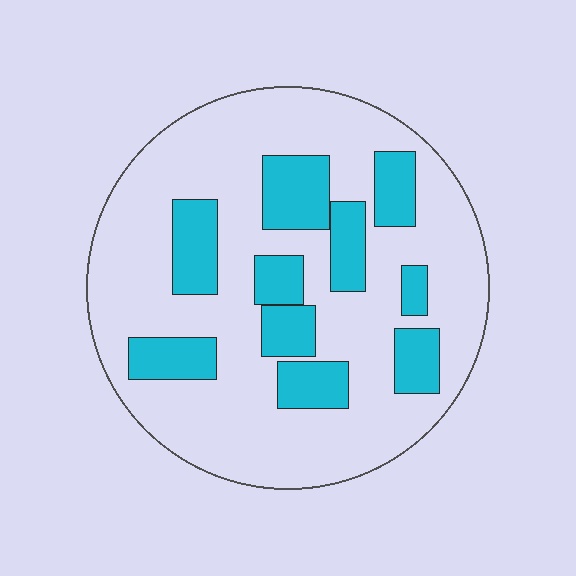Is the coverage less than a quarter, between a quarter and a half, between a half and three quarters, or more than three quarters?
Between a quarter and a half.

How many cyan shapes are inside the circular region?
10.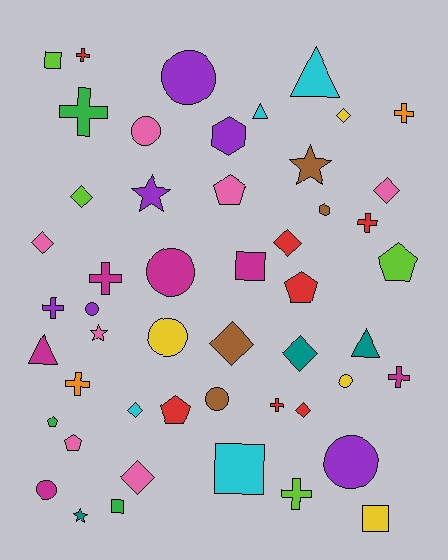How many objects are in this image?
There are 50 objects.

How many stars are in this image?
There are 4 stars.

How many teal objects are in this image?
There are 3 teal objects.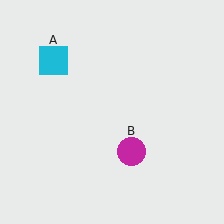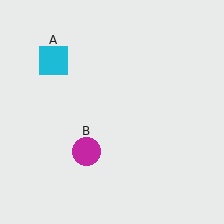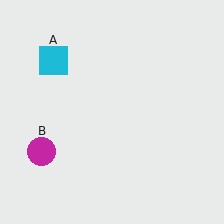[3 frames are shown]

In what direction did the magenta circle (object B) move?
The magenta circle (object B) moved left.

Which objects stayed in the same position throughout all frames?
Cyan square (object A) remained stationary.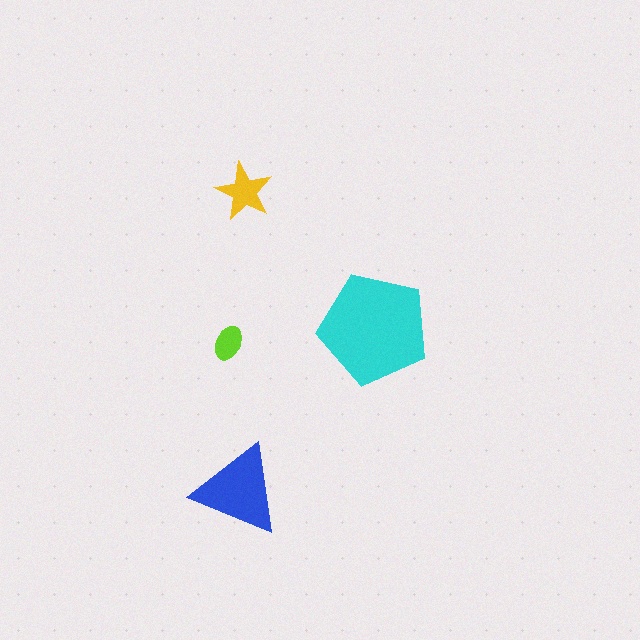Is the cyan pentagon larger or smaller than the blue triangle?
Larger.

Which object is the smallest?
The lime ellipse.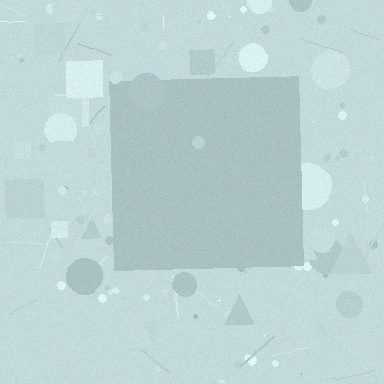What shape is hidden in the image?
A square is hidden in the image.